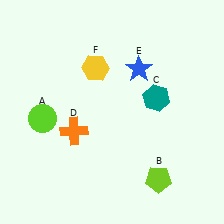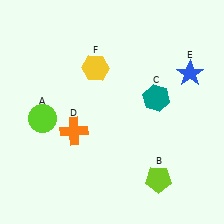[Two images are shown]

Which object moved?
The blue star (E) moved right.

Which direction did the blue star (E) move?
The blue star (E) moved right.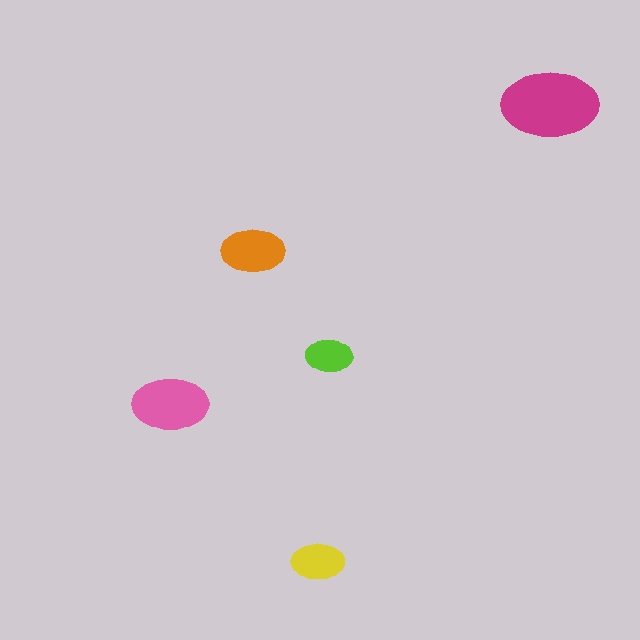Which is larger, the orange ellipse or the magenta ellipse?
The magenta one.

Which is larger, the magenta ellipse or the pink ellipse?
The magenta one.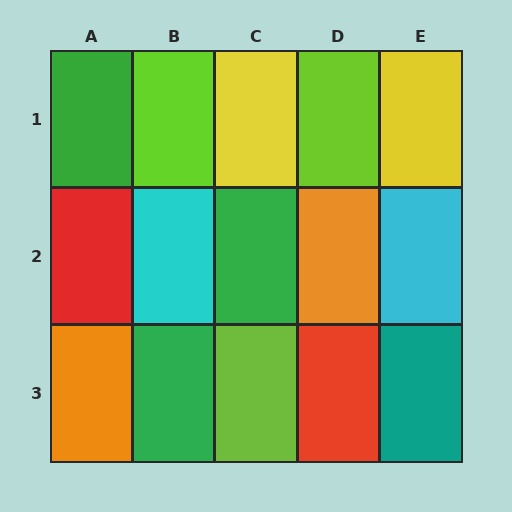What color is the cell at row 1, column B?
Lime.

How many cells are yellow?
2 cells are yellow.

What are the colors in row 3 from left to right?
Orange, green, lime, red, teal.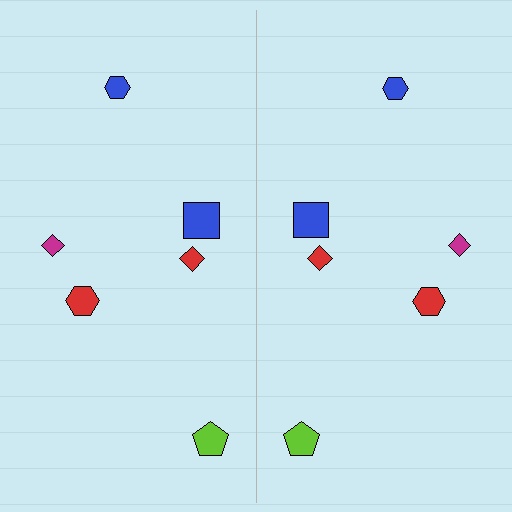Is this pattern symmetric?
Yes, this pattern has bilateral (reflection) symmetry.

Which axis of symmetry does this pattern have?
The pattern has a vertical axis of symmetry running through the center of the image.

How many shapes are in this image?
There are 12 shapes in this image.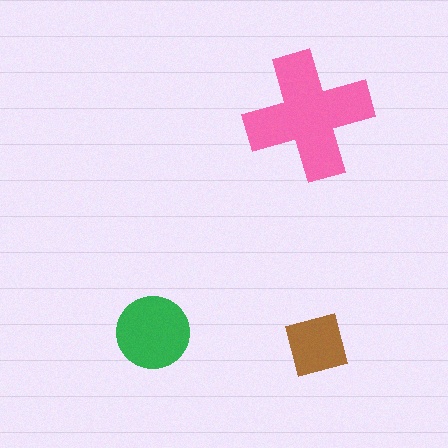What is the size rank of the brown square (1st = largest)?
3rd.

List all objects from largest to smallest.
The pink cross, the green circle, the brown square.